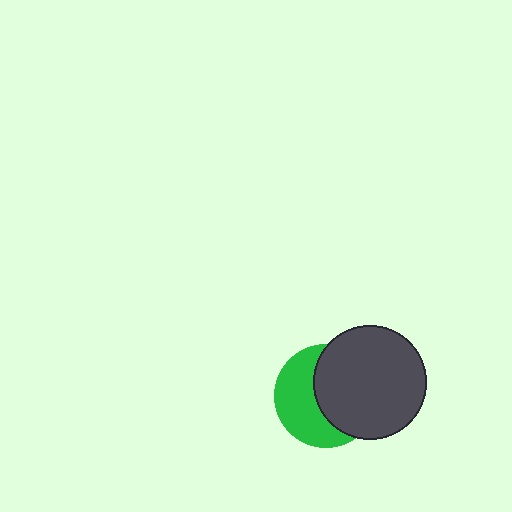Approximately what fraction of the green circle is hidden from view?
Roughly 53% of the green circle is hidden behind the dark gray circle.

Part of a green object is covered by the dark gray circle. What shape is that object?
It is a circle.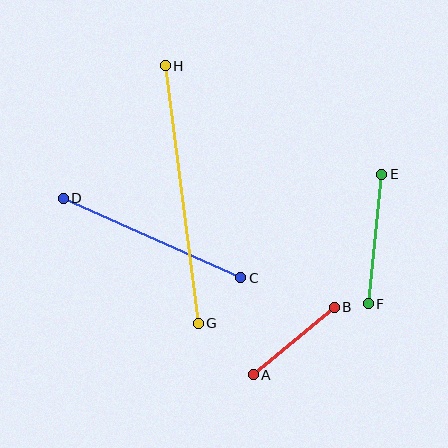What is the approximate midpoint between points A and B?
The midpoint is at approximately (294, 341) pixels.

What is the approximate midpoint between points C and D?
The midpoint is at approximately (152, 238) pixels.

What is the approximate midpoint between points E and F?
The midpoint is at approximately (375, 239) pixels.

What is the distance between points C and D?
The distance is approximately 195 pixels.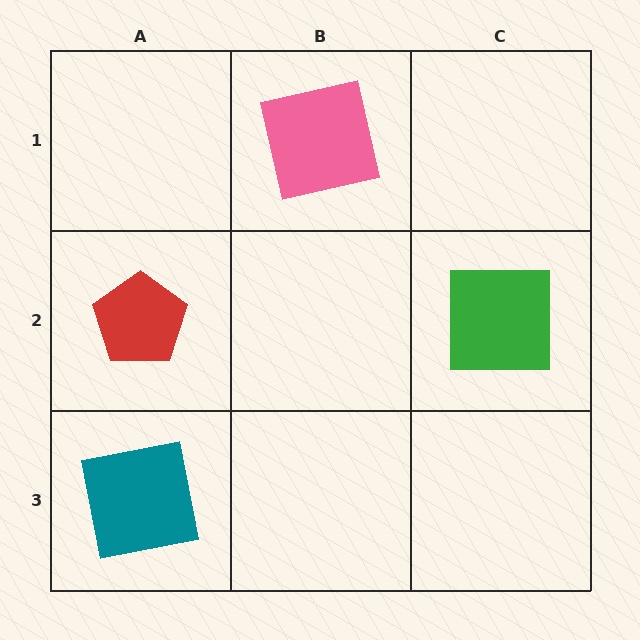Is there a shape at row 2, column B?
No, that cell is empty.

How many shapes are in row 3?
1 shape.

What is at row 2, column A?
A red pentagon.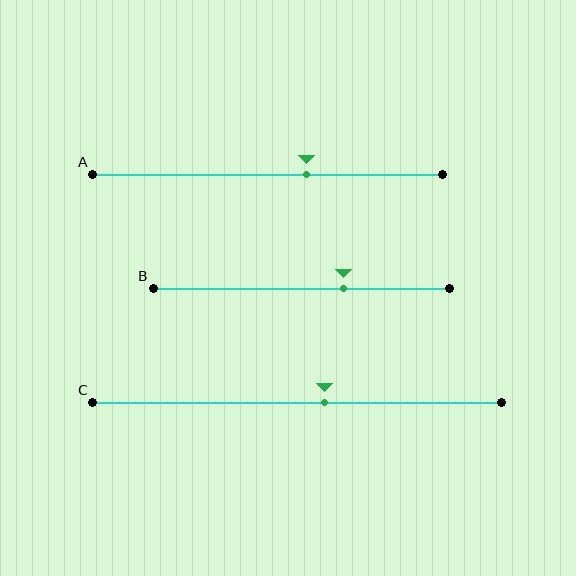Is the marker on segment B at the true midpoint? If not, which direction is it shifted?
No, the marker on segment B is shifted to the right by about 14% of the segment length.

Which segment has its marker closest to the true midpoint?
Segment C has its marker closest to the true midpoint.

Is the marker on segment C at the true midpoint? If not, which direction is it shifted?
No, the marker on segment C is shifted to the right by about 7% of the segment length.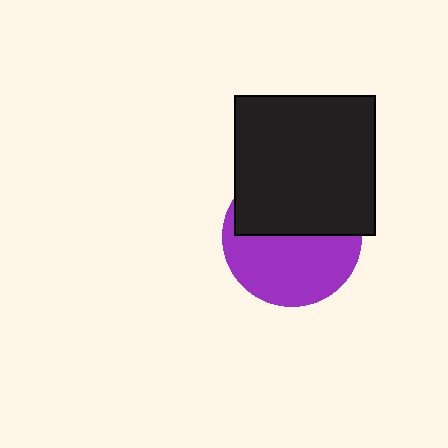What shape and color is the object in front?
The object in front is a black square.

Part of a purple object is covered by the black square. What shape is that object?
It is a circle.